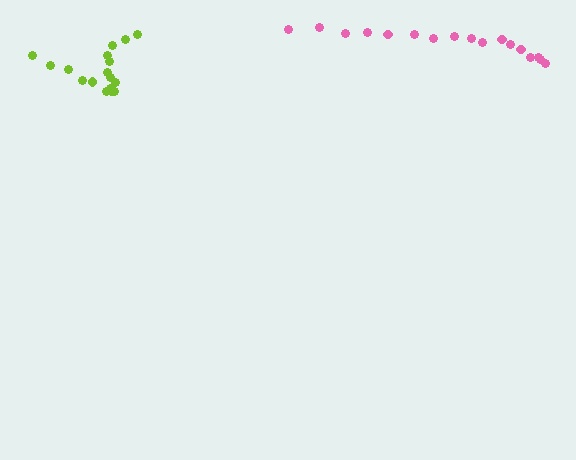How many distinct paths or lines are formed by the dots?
There are 2 distinct paths.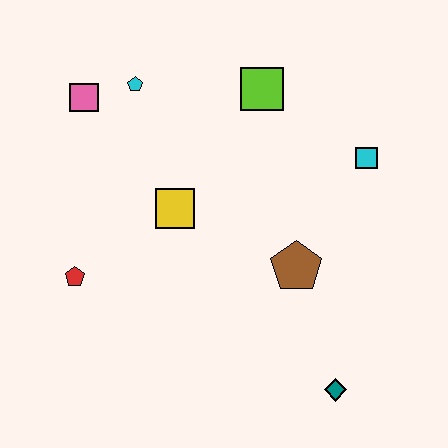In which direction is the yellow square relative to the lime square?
The yellow square is below the lime square.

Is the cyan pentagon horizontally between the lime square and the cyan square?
No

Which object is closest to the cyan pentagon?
The pink square is closest to the cyan pentagon.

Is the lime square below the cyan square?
No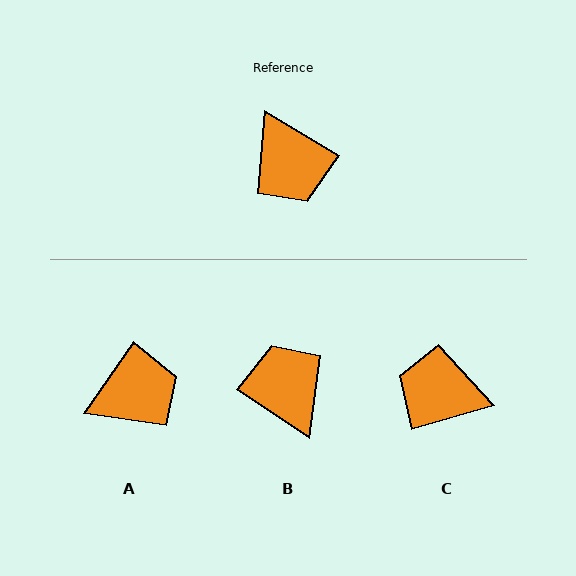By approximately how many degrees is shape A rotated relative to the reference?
Approximately 86 degrees counter-clockwise.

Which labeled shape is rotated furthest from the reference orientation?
B, about 177 degrees away.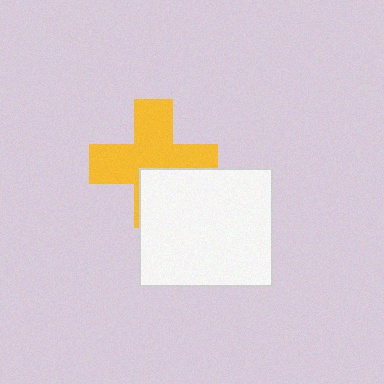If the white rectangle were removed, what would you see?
You would see the complete yellow cross.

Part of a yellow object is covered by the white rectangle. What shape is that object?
It is a cross.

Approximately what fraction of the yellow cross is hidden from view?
Roughly 32% of the yellow cross is hidden behind the white rectangle.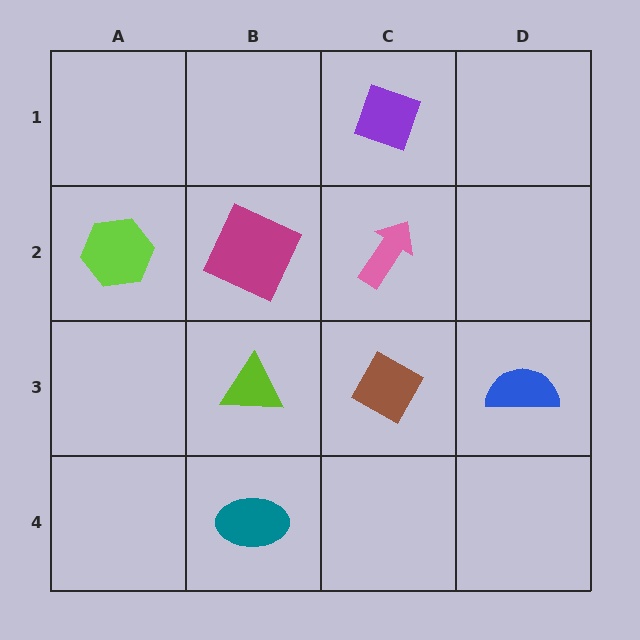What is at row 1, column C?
A purple diamond.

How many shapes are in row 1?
1 shape.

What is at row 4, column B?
A teal ellipse.